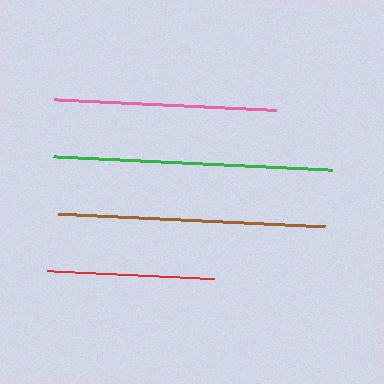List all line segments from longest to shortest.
From longest to shortest: green, brown, pink, red.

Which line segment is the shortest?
The red line is the shortest at approximately 167 pixels.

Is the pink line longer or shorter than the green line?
The green line is longer than the pink line.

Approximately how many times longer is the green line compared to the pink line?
The green line is approximately 1.3 times the length of the pink line.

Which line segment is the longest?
The green line is the longest at approximately 278 pixels.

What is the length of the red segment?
The red segment is approximately 167 pixels long.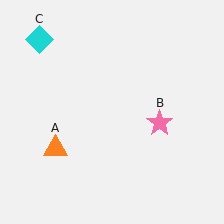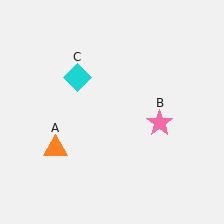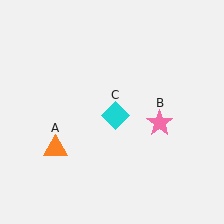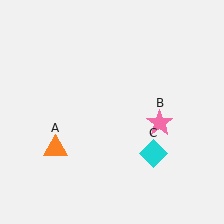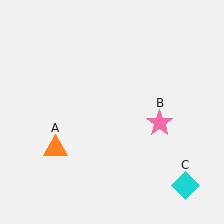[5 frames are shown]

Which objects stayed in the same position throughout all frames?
Orange triangle (object A) and pink star (object B) remained stationary.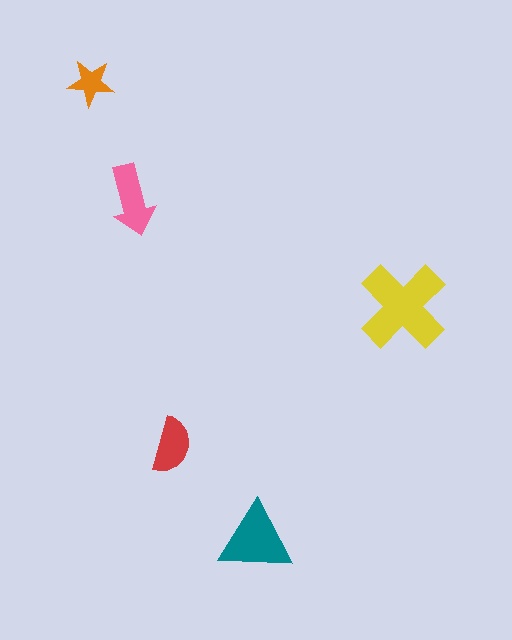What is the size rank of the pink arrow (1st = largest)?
3rd.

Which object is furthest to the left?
The orange star is leftmost.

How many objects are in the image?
There are 5 objects in the image.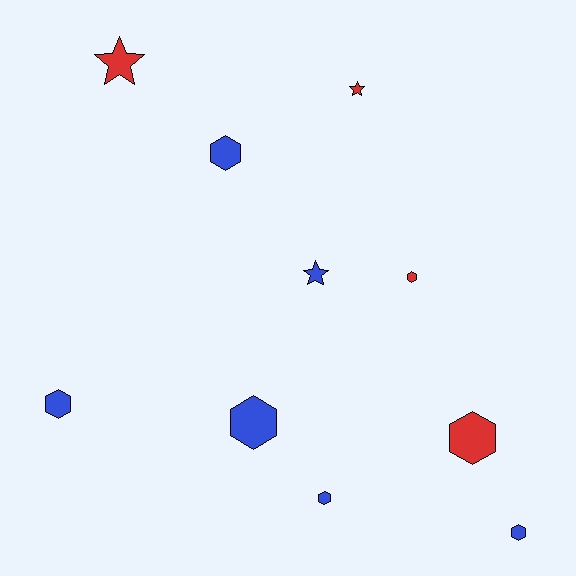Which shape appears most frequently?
Hexagon, with 7 objects.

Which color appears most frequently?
Blue, with 6 objects.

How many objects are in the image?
There are 10 objects.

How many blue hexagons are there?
There are 5 blue hexagons.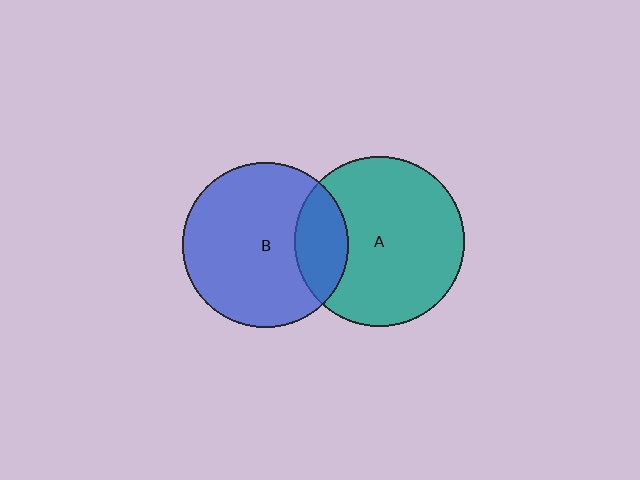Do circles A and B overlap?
Yes.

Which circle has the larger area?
Circle A (teal).